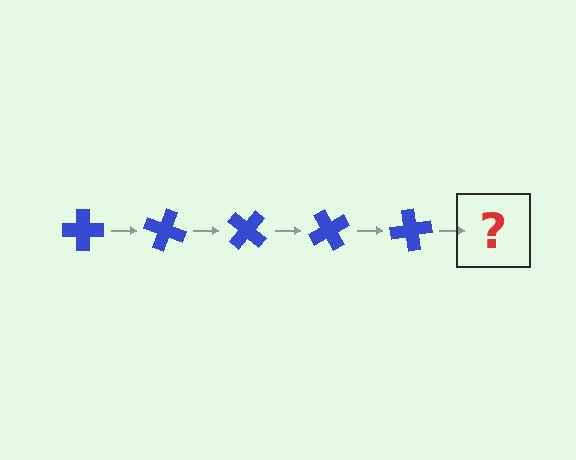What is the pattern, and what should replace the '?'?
The pattern is that the cross rotates 20 degrees each step. The '?' should be a blue cross rotated 100 degrees.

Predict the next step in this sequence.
The next step is a blue cross rotated 100 degrees.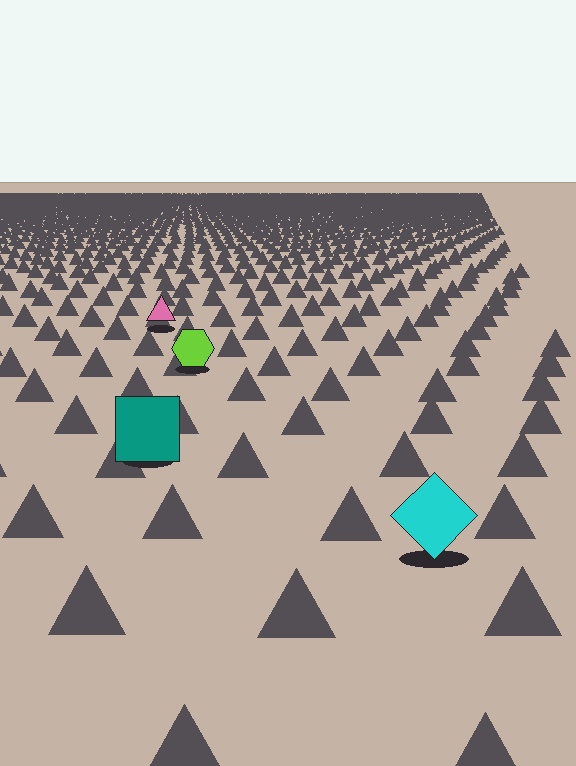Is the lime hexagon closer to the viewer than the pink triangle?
Yes. The lime hexagon is closer — you can tell from the texture gradient: the ground texture is coarser near it.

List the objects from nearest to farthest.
From nearest to farthest: the cyan diamond, the teal square, the lime hexagon, the pink triangle.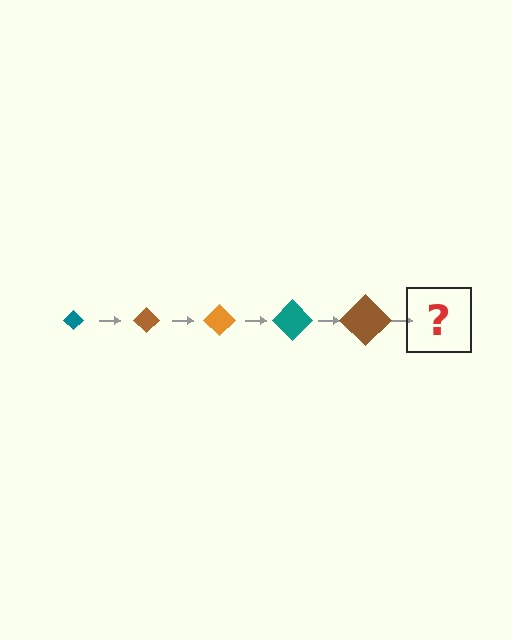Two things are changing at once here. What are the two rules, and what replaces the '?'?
The two rules are that the diamond grows larger each step and the color cycles through teal, brown, and orange. The '?' should be an orange diamond, larger than the previous one.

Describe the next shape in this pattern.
It should be an orange diamond, larger than the previous one.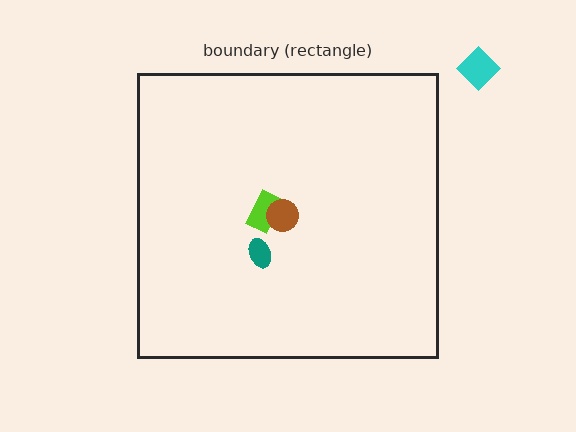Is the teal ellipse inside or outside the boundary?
Inside.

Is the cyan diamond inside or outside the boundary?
Outside.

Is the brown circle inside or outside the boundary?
Inside.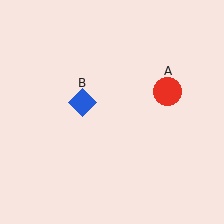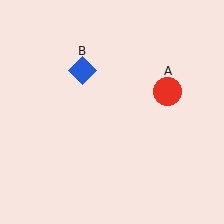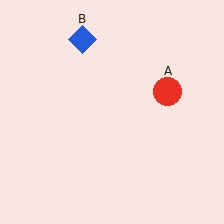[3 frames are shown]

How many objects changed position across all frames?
1 object changed position: blue diamond (object B).